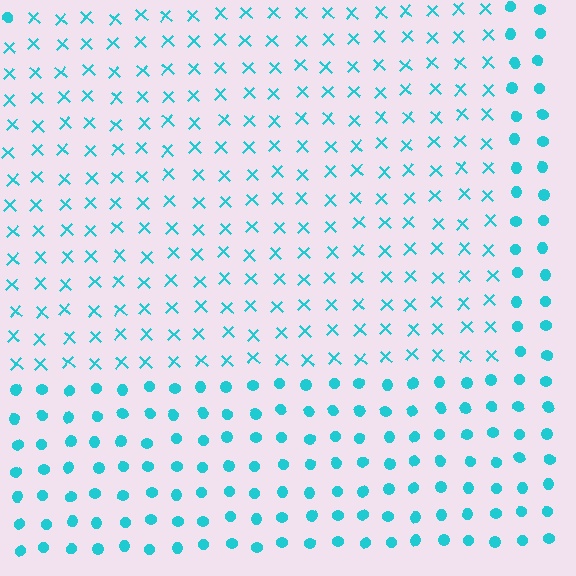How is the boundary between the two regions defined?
The boundary is defined by a change in element shape: X marks inside vs. circles outside. All elements share the same color and spacing.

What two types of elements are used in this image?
The image uses X marks inside the rectangle region and circles outside it.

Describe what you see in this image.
The image is filled with small cyan elements arranged in a uniform grid. A rectangle-shaped region contains X marks, while the surrounding area contains circles. The boundary is defined purely by the change in element shape.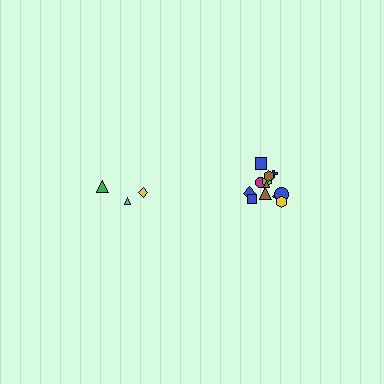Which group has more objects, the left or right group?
The right group.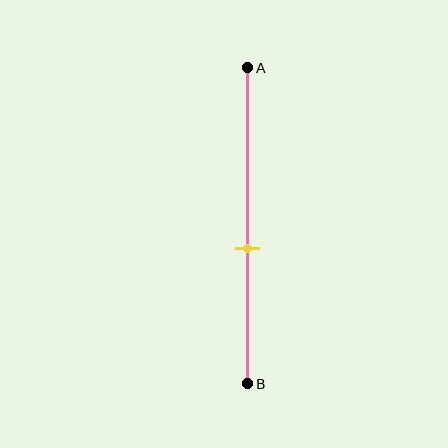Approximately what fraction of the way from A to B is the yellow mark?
The yellow mark is approximately 55% of the way from A to B.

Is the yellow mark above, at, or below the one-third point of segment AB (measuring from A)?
The yellow mark is below the one-third point of segment AB.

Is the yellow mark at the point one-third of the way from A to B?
No, the mark is at about 55% from A, not at the 33% one-third point.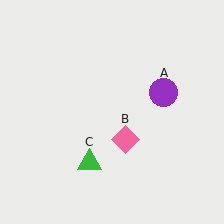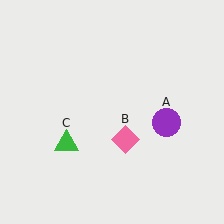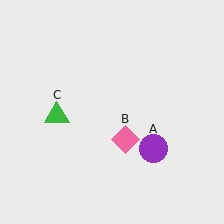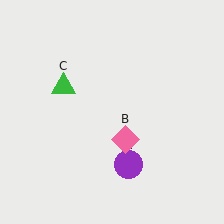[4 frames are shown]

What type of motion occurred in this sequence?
The purple circle (object A), green triangle (object C) rotated clockwise around the center of the scene.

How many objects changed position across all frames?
2 objects changed position: purple circle (object A), green triangle (object C).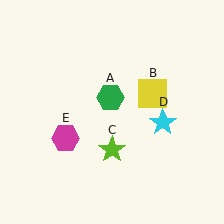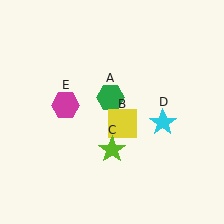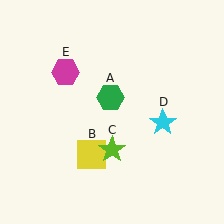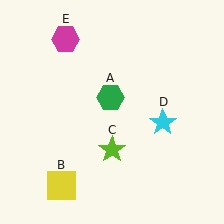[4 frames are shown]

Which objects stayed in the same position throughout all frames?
Green hexagon (object A) and lime star (object C) and cyan star (object D) remained stationary.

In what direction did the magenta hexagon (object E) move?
The magenta hexagon (object E) moved up.